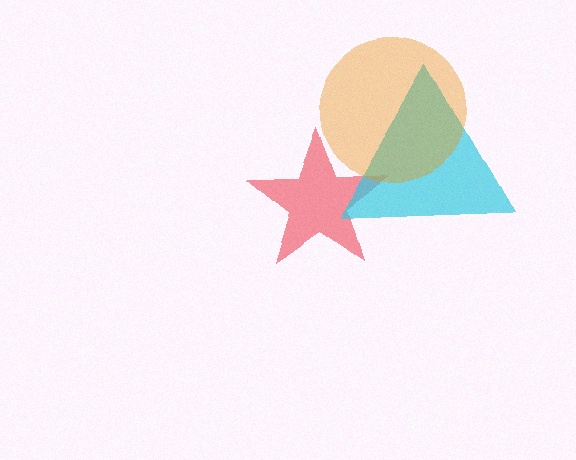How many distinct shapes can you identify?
There are 3 distinct shapes: a red star, a cyan triangle, an orange circle.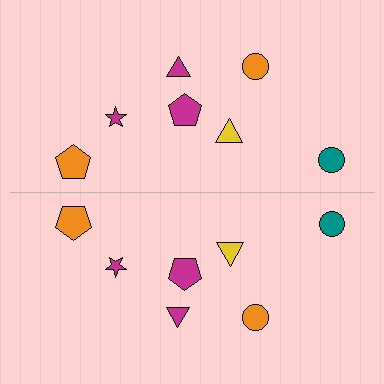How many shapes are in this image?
There are 14 shapes in this image.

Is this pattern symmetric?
Yes, this pattern has bilateral (reflection) symmetry.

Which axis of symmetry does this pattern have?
The pattern has a horizontal axis of symmetry running through the center of the image.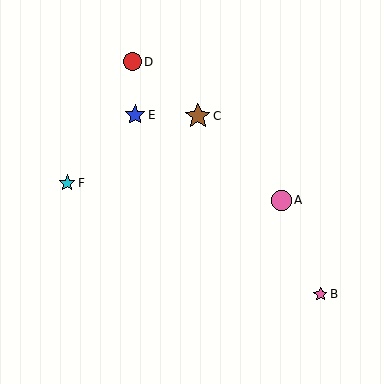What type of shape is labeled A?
Shape A is a pink circle.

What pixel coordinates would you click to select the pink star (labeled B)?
Click at (320, 294) to select the pink star B.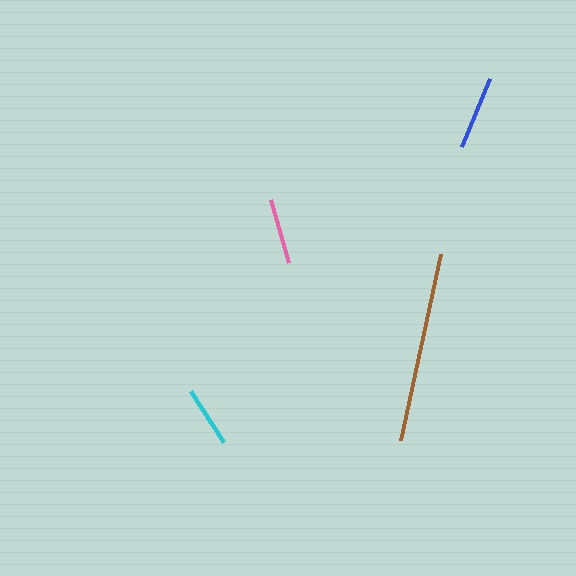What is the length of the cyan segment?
The cyan segment is approximately 61 pixels long.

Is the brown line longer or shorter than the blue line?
The brown line is longer than the blue line.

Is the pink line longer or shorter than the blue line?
The blue line is longer than the pink line.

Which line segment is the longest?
The brown line is the longest at approximately 191 pixels.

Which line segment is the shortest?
The cyan line is the shortest at approximately 61 pixels.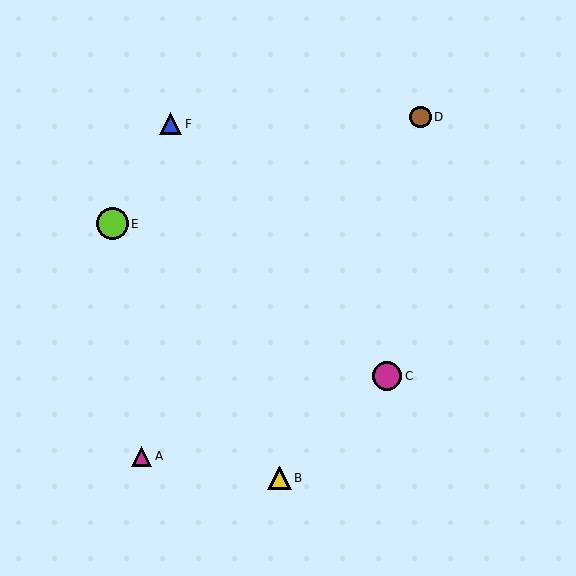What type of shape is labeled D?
Shape D is a brown circle.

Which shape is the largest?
The lime circle (labeled E) is the largest.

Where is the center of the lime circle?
The center of the lime circle is at (113, 224).